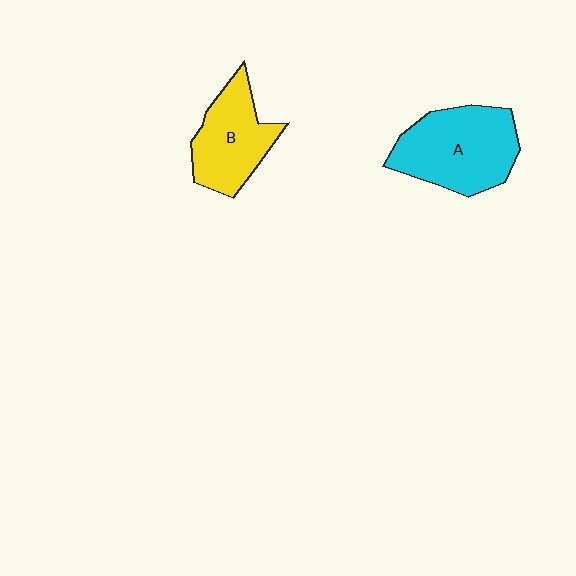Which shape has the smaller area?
Shape B (yellow).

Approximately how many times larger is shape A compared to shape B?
Approximately 1.3 times.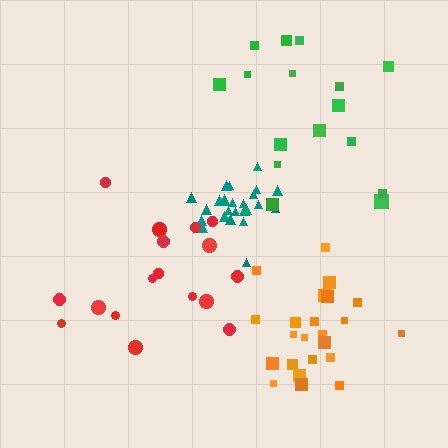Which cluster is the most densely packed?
Teal.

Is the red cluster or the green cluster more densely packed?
Red.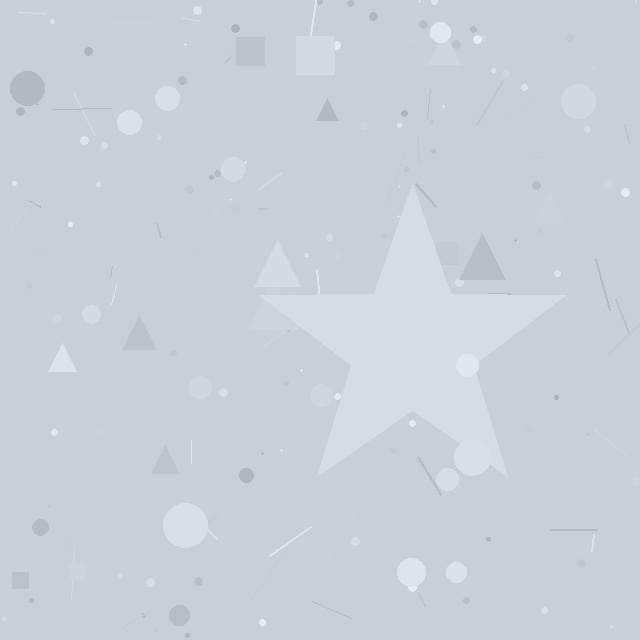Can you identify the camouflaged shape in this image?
The camouflaged shape is a star.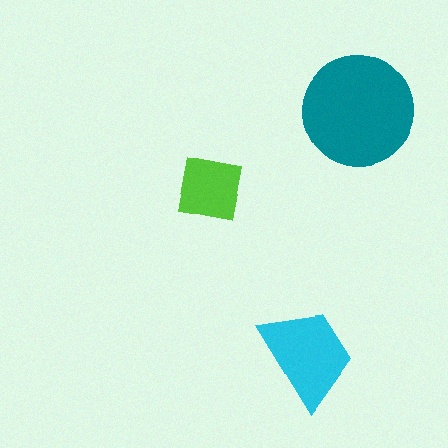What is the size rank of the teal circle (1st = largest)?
1st.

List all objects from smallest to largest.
The lime square, the cyan trapezoid, the teal circle.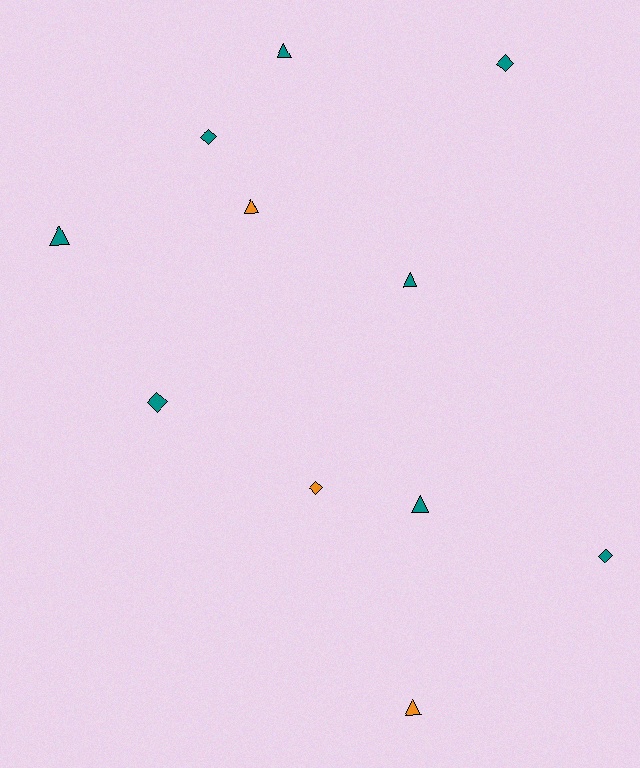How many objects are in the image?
There are 11 objects.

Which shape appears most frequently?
Triangle, with 6 objects.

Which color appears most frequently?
Teal, with 8 objects.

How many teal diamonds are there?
There are 4 teal diamonds.